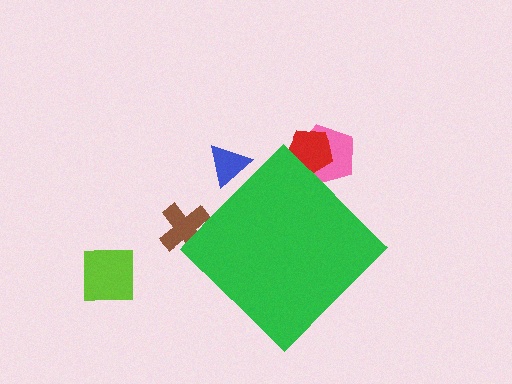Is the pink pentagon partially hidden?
Yes, the pink pentagon is partially hidden behind the green diamond.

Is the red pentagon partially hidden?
Yes, the red pentagon is partially hidden behind the green diamond.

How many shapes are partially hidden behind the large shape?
4 shapes are partially hidden.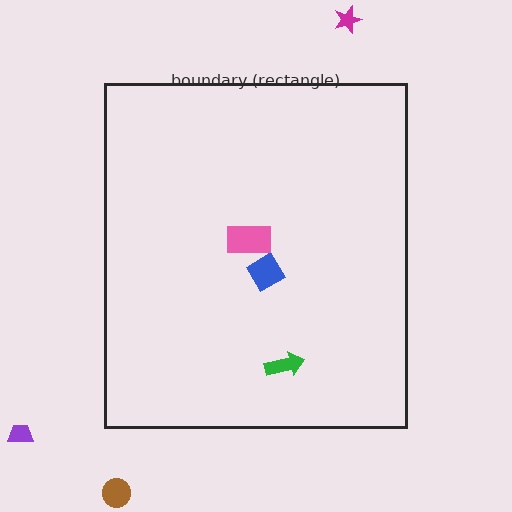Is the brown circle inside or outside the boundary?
Outside.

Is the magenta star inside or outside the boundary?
Outside.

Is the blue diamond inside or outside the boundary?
Inside.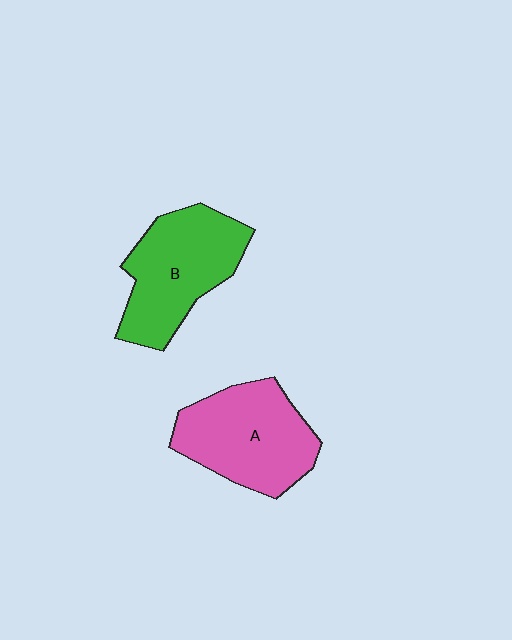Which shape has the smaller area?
Shape B (green).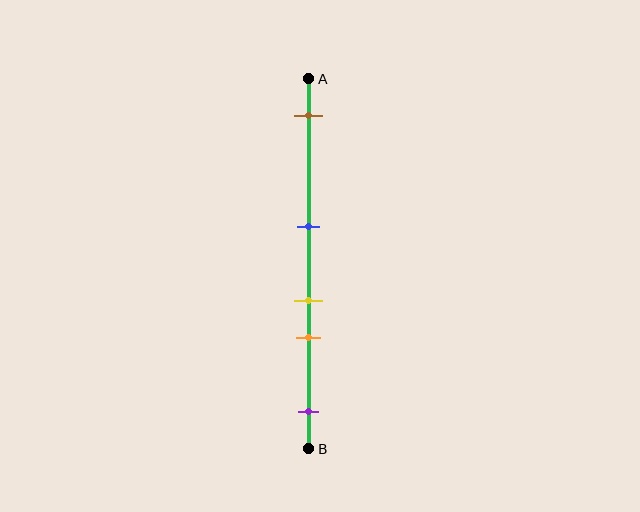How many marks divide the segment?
There are 5 marks dividing the segment.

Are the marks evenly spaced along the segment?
No, the marks are not evenly spaced.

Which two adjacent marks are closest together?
The yellow and orange marks are the closest adjacent pair.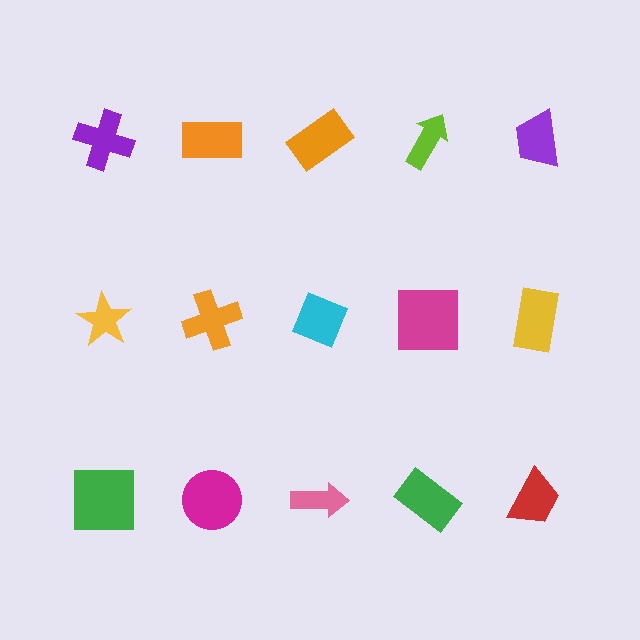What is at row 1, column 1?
A purple cross.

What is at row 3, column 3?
A pink arrow.